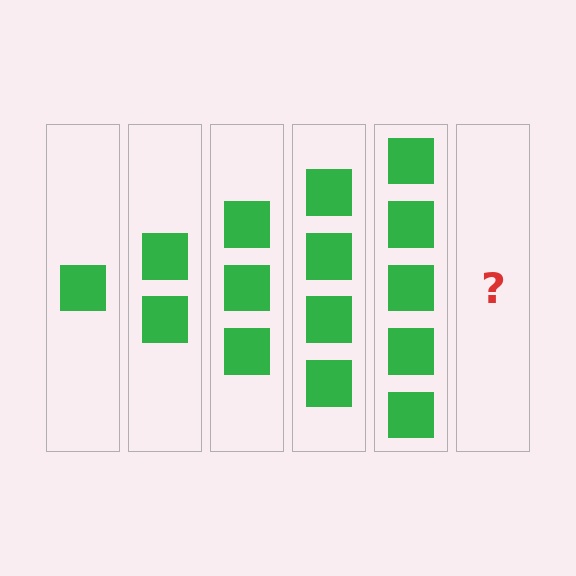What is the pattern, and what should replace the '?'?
The pattern is that each step adds one more square. The '?' should be 6 squares.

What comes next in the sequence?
The next element should be 6 squares.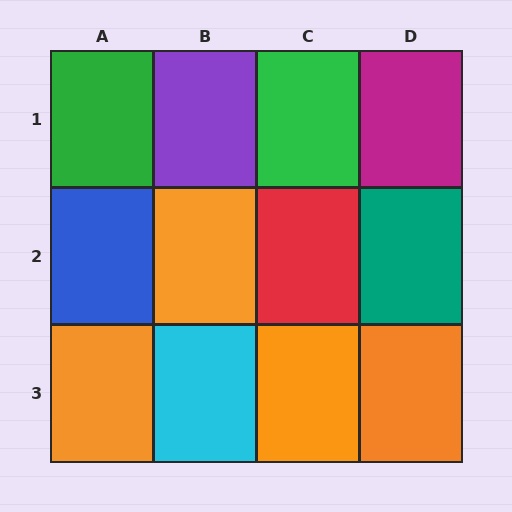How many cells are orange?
4 cells are orange.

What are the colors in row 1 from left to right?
Green, purple, green, magenta.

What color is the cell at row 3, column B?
Cyan.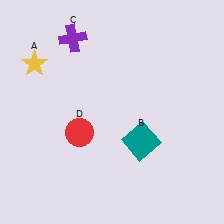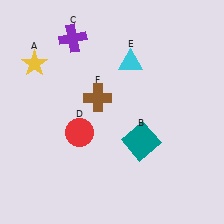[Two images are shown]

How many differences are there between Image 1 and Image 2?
There are 2 differences between the two images.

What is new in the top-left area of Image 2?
A brown cross (F) was added in the top-left area of Image 2.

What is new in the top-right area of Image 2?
A cyan triangle (E) was added in the top-right area of Image 2.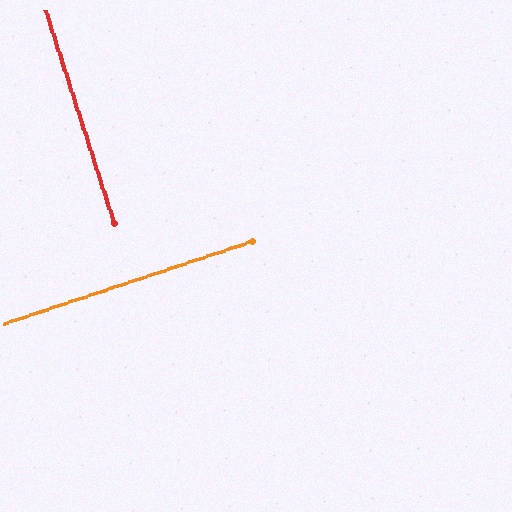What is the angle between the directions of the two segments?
Approximately 89 degrees.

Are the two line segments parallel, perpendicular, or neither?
Perpendicular — they meet at approximately 89°.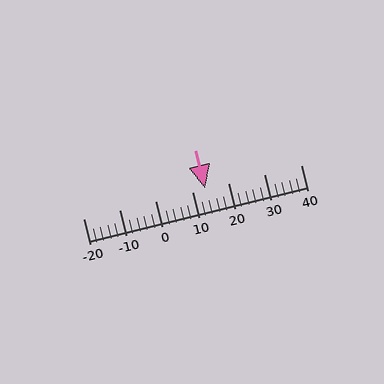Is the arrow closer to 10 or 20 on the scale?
The arrow is closer to 10.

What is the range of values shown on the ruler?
The ruler shows values from -20 to 40.